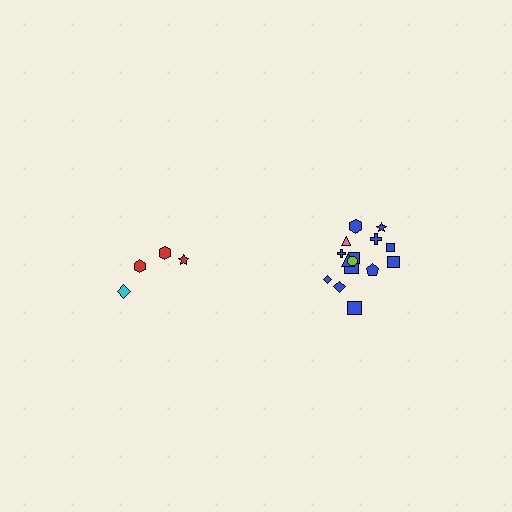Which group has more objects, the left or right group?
The right group.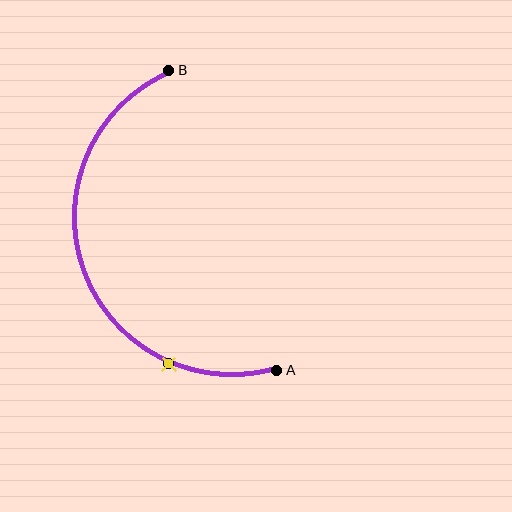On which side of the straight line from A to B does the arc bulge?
The arc bulges to the left of the straight line connecting A and B.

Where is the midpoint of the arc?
The arc midpoint is the point on the curve farthest from the straight line joining A and B. It sits to the left of that line.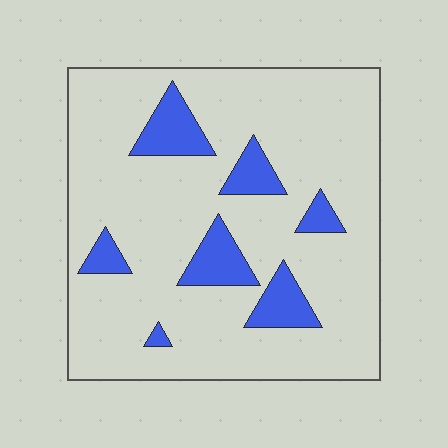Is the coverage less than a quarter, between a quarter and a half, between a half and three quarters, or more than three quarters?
Less than a quarter.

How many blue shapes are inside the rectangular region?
7.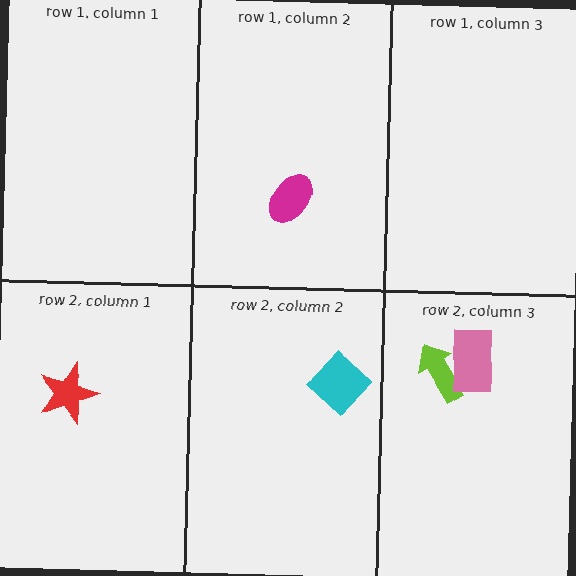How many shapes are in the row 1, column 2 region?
1.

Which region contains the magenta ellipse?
The row 1, column 2 region.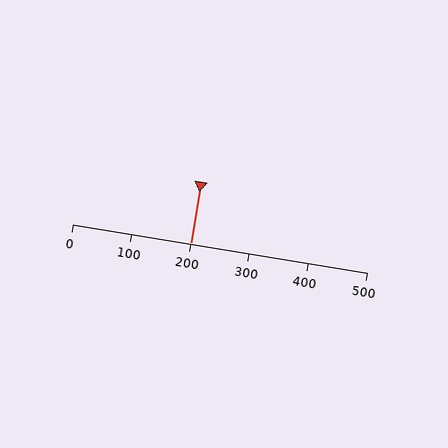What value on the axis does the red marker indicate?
The marker indicates approximately 200.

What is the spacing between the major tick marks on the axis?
The major ticks are spaced 100 apart.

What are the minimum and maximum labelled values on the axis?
The axis runs from 0 to 500.